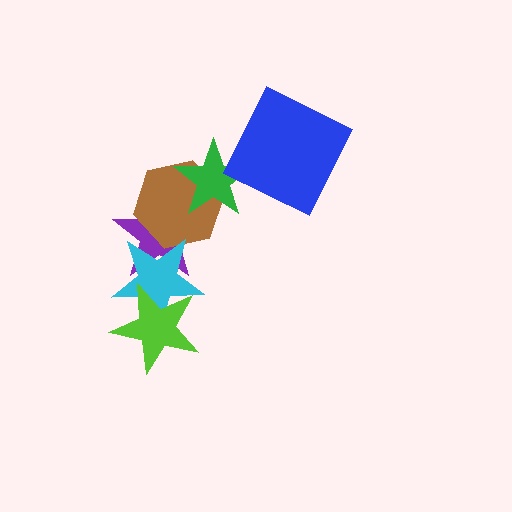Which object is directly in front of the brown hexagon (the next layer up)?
The cyan star is directly in front of the brown hexagon.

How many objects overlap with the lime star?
1 object overlaps with the lime star.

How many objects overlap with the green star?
3 objects overlap with the green star.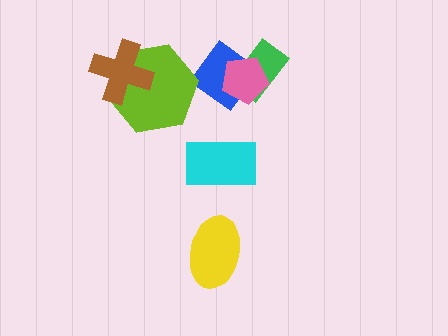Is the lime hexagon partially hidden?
Yes, it is partially covered by another shape.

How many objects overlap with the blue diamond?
3 objects overlap with the blue diamond.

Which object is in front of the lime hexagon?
The brown cross is in front of the lime hexagon.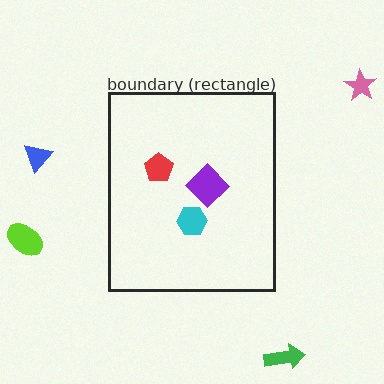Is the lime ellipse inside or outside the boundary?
Outside.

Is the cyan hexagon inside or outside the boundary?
Inside.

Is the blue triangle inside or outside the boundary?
Outside.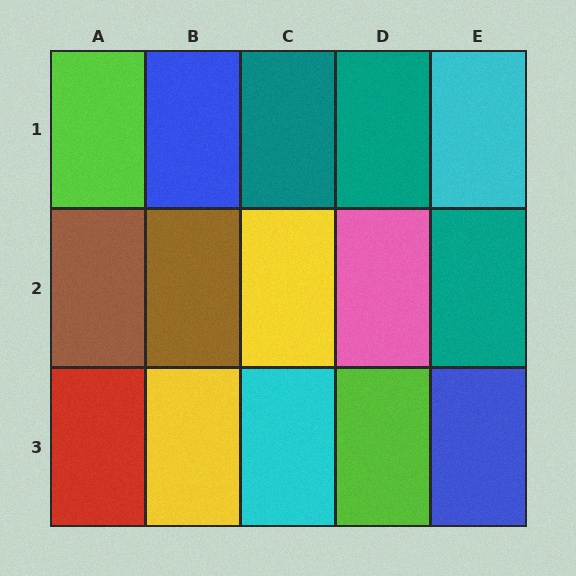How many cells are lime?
2 cells are lime.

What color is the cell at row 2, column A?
Brown.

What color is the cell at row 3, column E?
Blue.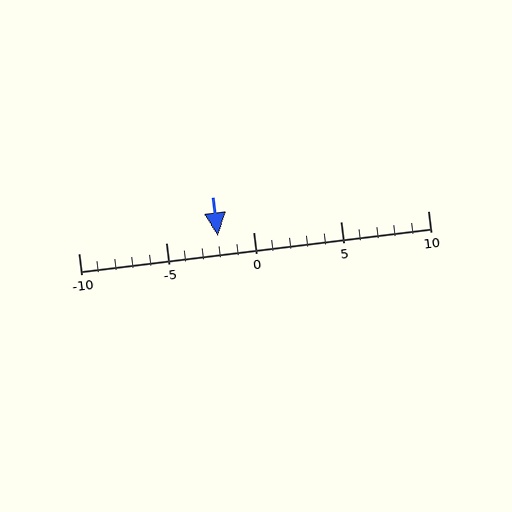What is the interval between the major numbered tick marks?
The major tick marks are spaced 5 units apart.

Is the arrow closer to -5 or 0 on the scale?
The arrow is closer to 0.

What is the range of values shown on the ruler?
The ruler shows values from -10 to 10.